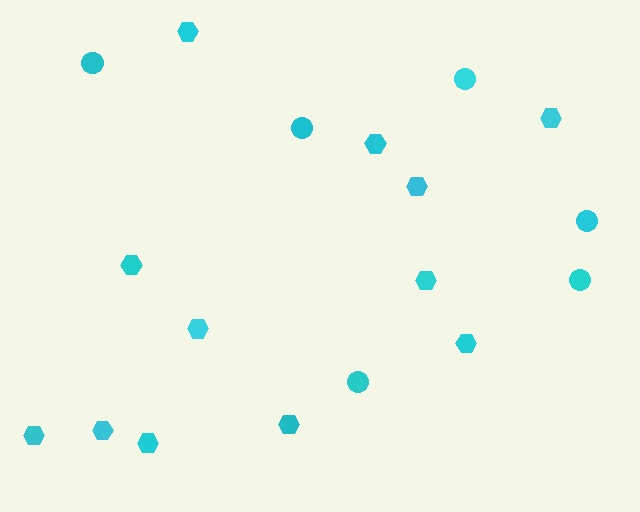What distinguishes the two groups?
There are 2 groups: one group of hexagons (12) and one group of circles (6).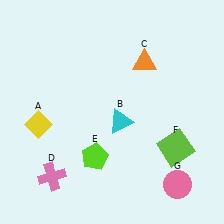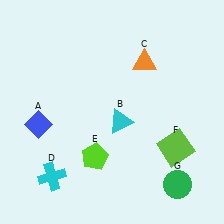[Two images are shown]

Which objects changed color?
A changed from yellow to blue. D changed from pink to cyan. G changed from pink to green.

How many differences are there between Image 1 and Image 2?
There are 3 differences between the two images.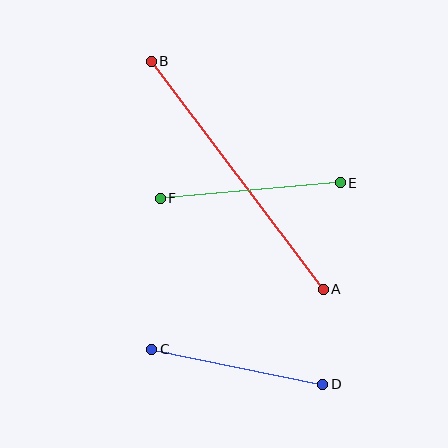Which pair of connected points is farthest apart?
Points A and B are farthest apart.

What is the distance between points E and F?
The distance is approximately 181 pixels.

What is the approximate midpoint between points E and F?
The midpoint is at approximately (250, 190) pixels.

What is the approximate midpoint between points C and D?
The midpoint is at approximately (237, 367) pixels.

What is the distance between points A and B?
The distance is approximately 286 pixels.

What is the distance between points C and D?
The distance is approximately 174 pixels.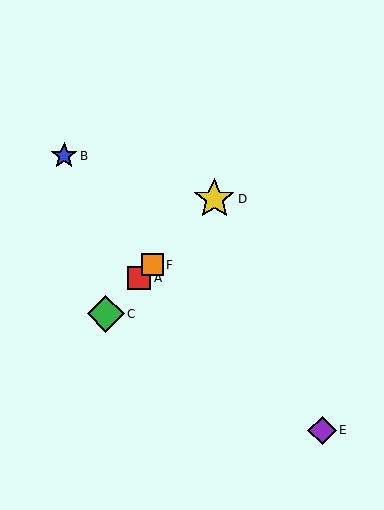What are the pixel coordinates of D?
Object D is at (214, 199).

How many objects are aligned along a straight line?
4 objects (A, C, D, F) are aligned along a straight line.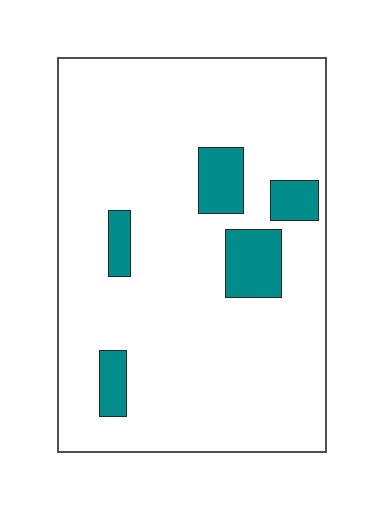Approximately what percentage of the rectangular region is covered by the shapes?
Approximately 10%.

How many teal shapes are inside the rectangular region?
5.